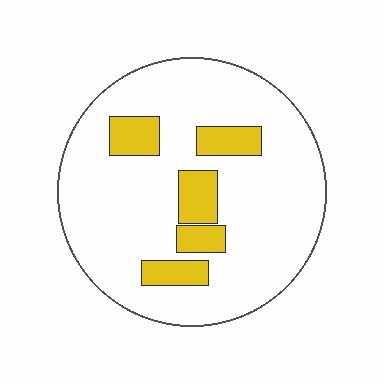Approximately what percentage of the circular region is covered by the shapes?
Approximately 15%.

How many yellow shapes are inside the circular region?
5.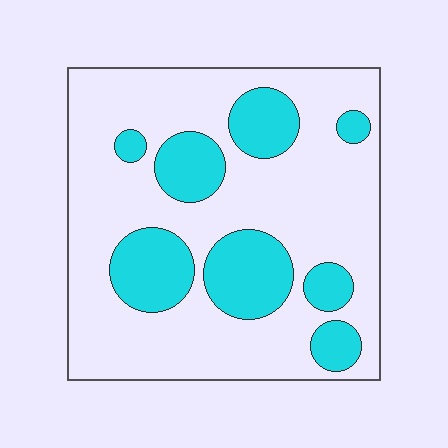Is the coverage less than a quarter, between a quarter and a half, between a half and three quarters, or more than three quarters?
Between a quarter and a half.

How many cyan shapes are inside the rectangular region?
8.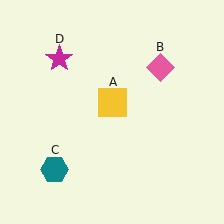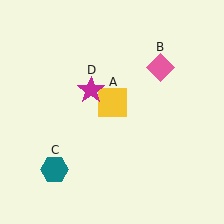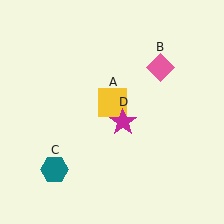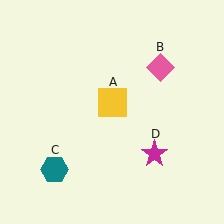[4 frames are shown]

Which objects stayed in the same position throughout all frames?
Yellow square (object A) and pink diamond (object B) and teal hexagon (object C) remained stationary.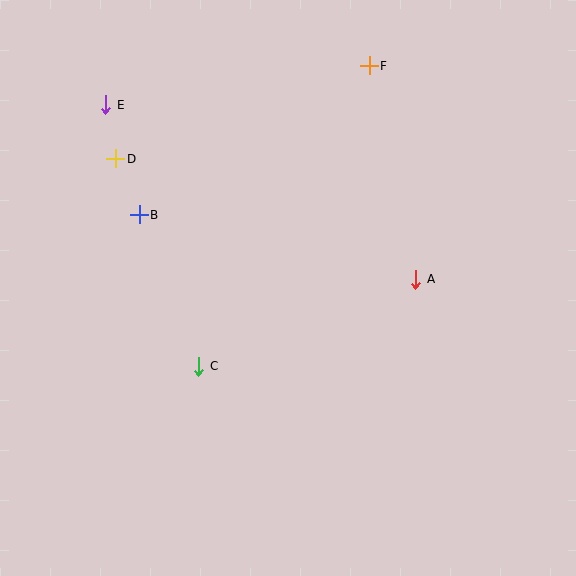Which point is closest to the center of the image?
Point C at (199, 366) is closest to the center.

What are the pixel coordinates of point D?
Point D is at (116, 159).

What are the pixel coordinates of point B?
Point B is at (139, 215).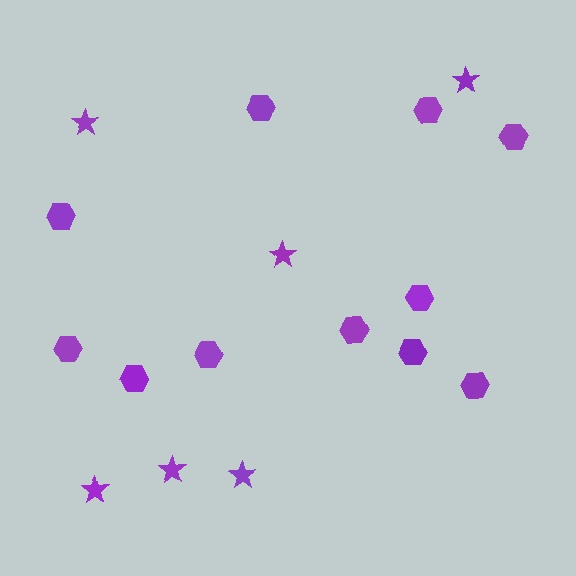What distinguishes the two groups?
There are 2 groups: one group of hexagons (11) and one group of stars (6).